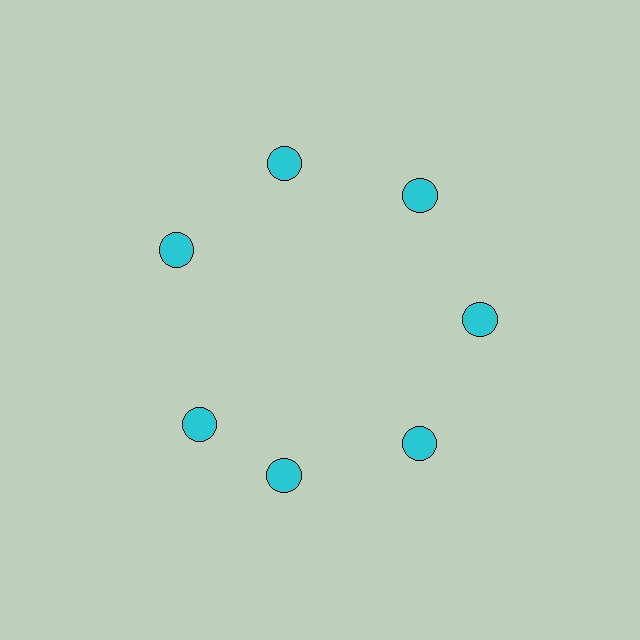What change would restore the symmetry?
The symmetry would be restored by rotating it back into even spacing with its neighbors so that all 7 circles sit at equal angles and equal distance from the center.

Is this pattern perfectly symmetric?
No. The 7 cyan circles are arranged in a ring, but one element near the 8 o'clock position is rotated out of alignment along the ring, breaking the 7-fold rotational symmetry.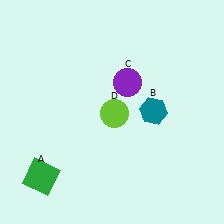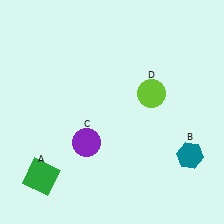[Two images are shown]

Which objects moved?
The objects that moved are: the teal hexagon (B), the purple circle (C), the lime circle (D).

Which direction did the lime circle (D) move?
The lime circle (D) moved right.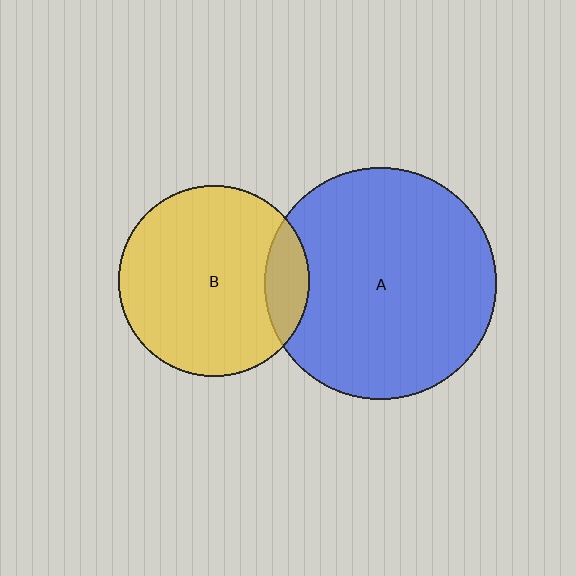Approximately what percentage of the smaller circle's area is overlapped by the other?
Approximately 15%.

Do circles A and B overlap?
Yes.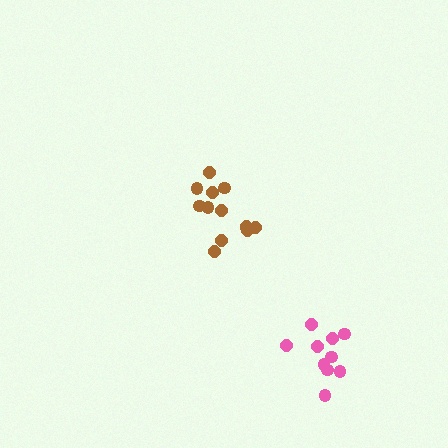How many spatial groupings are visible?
There are 2 spatial groupings.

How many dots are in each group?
Group 1: 13 dots, Group 2: 10 dots (23 total).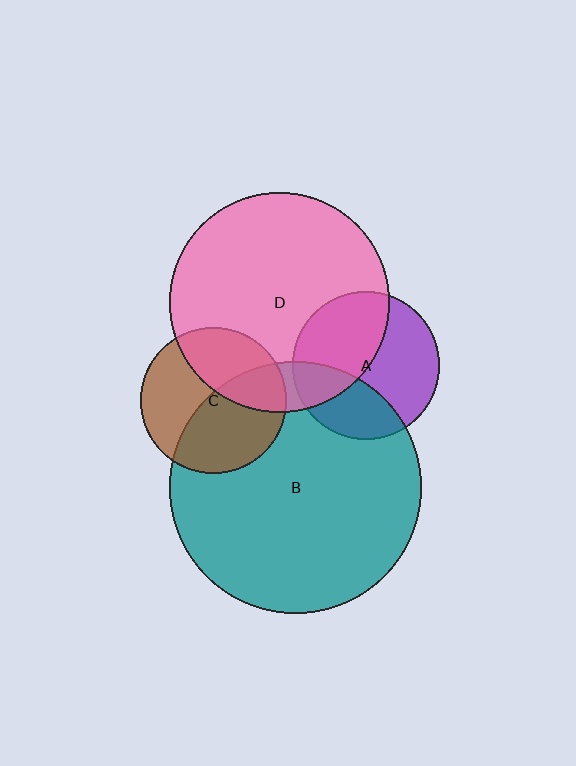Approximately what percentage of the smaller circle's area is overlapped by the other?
Approximately 35%.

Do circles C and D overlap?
Yes.